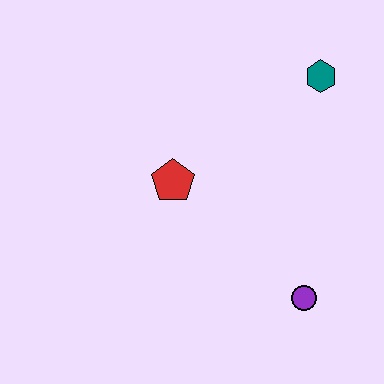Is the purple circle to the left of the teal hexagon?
Yes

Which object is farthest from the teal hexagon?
The purple circle is farthest from the teal hexagon.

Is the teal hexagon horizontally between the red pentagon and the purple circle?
No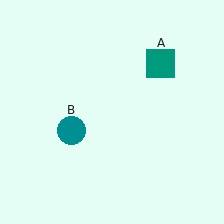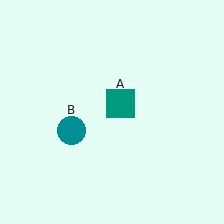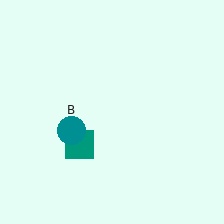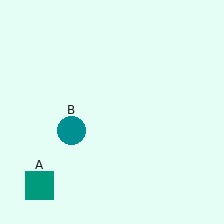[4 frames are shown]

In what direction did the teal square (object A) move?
The teal square (object A) moved down and to the left.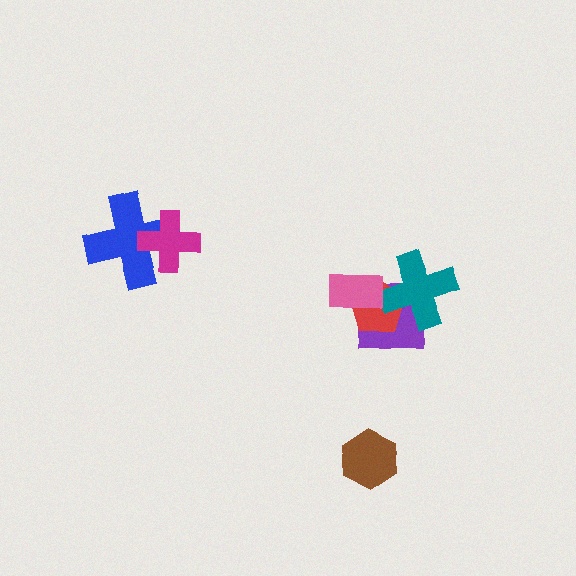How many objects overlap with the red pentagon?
3 objects overlap with the red pentagon.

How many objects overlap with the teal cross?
2 objects overlap with the teal cross.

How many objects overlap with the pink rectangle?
2 objects overlap with the pink rectangle.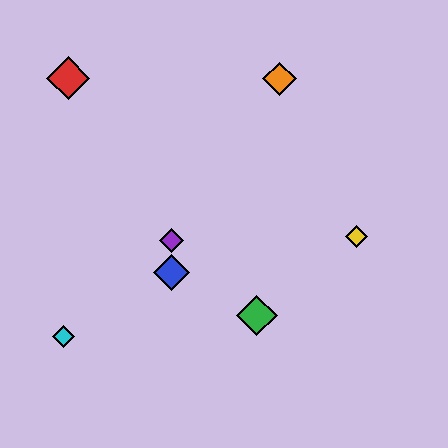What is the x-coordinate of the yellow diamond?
The yellow diamond is at x≈357.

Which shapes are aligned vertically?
The blue diamond, the purple diamond are aligned vertically.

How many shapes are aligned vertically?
2 shapes (the blue diamond, the purple diamond) are aligned vertically.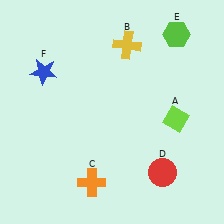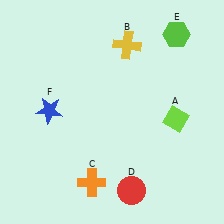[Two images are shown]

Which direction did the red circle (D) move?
The red circle (D) moved left.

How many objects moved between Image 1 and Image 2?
2 objects moved between the two images.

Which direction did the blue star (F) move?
The blue star (F) moved down.